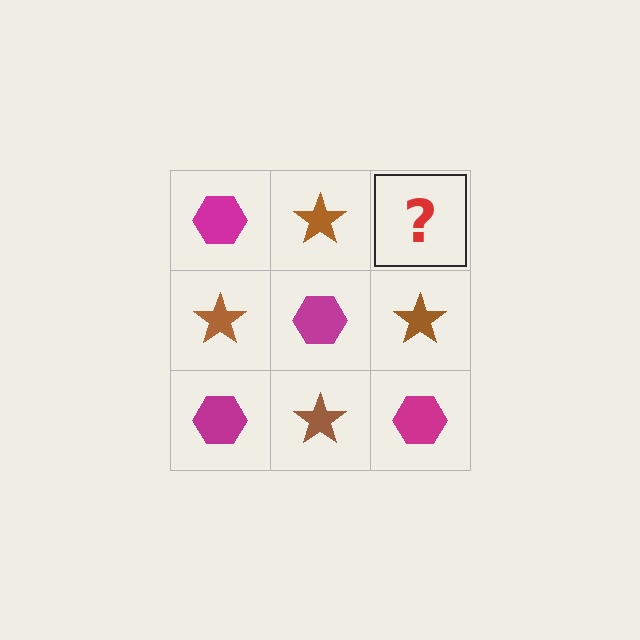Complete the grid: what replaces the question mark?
The question mark should be replaced with a magenta hexagon.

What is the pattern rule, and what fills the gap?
The rule is that it alternates magenta hexagon and brown star in a checkerboard pattern. The gap should be filled with a magenta hexagon.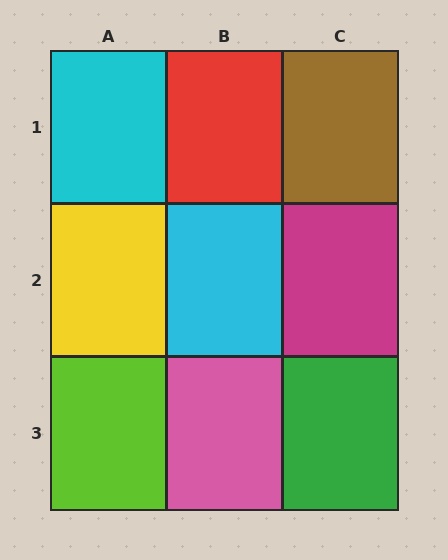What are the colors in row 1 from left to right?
Cyan, red, brown.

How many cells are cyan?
2 cells are cyan.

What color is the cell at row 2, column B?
Cyan.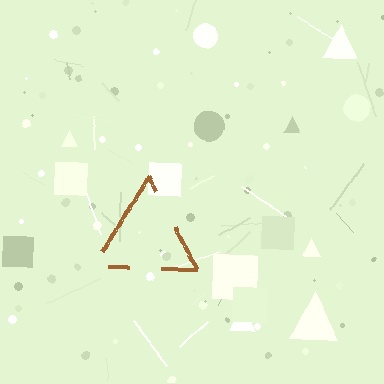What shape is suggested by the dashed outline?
The dashed outline suggests a triangle.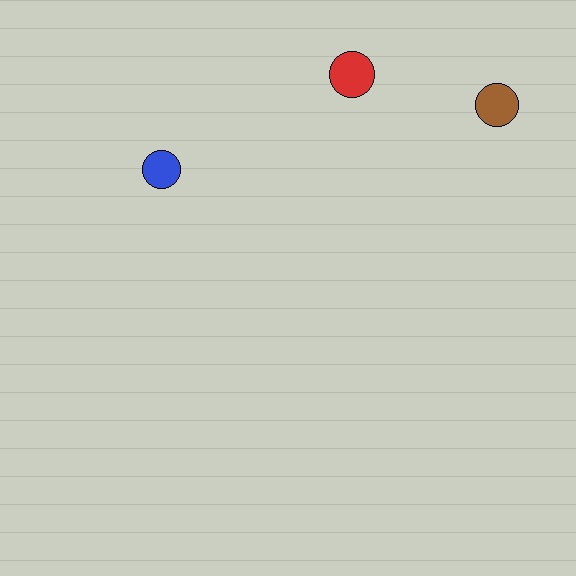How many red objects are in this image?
There is 1 red object.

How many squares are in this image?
There are no squares.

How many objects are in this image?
There are 3 objects.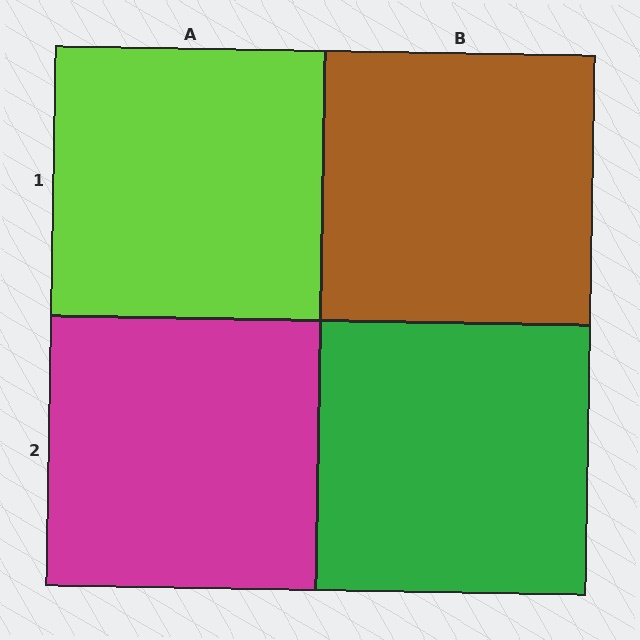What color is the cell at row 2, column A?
Magenta.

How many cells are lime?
1 cell is lime.